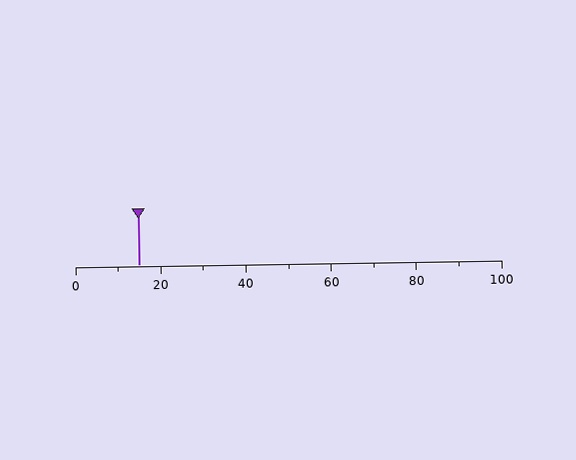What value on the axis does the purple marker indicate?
The marker indicates approximately 15.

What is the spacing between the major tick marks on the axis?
The major ticks are spaced 20 apart.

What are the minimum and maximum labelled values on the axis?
The axis runs from 0 to 100.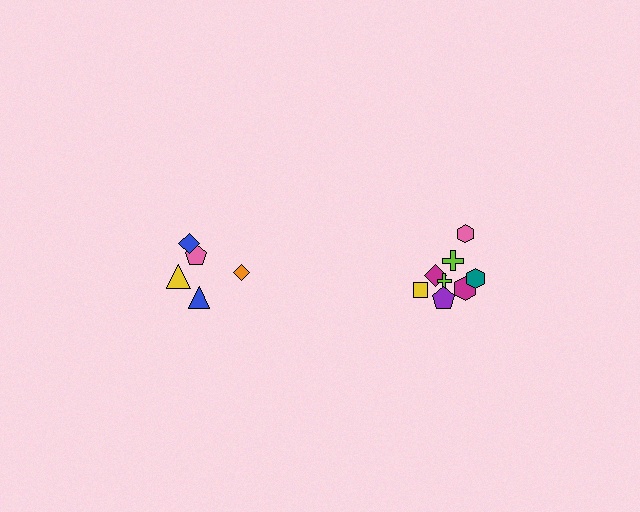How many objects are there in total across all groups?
There are 13 objects.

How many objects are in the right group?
There are 8 objects.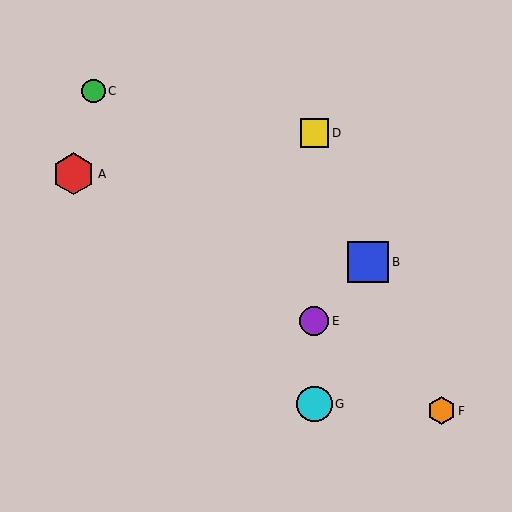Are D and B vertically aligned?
No, D is at x≈314 and B is at x≈368.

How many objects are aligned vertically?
3 objects (D, E, G) are aligned vertically.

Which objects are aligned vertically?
Objects D, E, G are aligned vertically.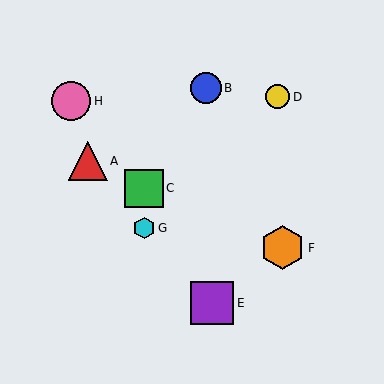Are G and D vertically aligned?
No, G is at x≈144 and D is at x≈278.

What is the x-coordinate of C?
Object C is at x≈144.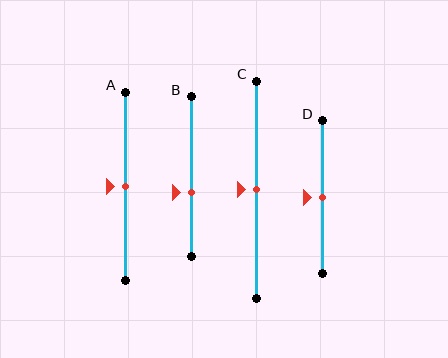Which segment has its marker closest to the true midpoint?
Segment A has its marker closest to the true midpoint.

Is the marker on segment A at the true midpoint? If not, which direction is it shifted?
Yes, the marker on segment A is at the true midpoint.